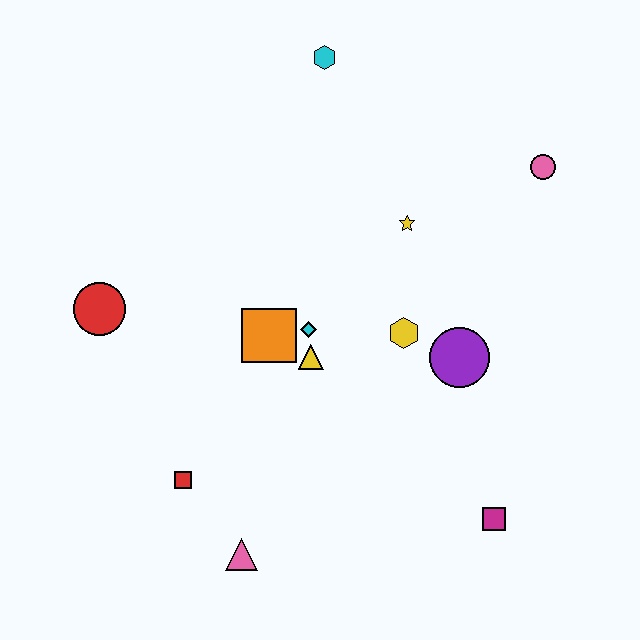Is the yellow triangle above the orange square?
No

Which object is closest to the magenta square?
The purple circle is closest to the magenta square.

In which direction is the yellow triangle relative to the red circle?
The yellow triangle is to the right of the red circle.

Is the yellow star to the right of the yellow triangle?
Yes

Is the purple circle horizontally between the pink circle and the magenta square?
No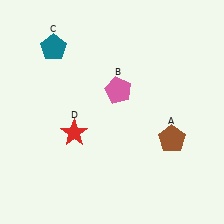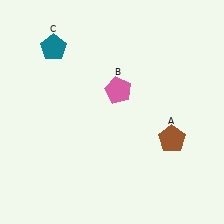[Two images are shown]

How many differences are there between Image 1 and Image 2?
There is 1 difference between the two images.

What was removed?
The red star (D) was removed in Image 2.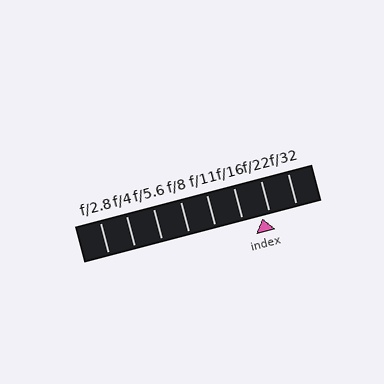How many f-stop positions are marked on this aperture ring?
There are 8 f-stop positions marked.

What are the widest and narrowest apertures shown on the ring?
The widest aperture shown is f/2.8 and the narrowest is f/32.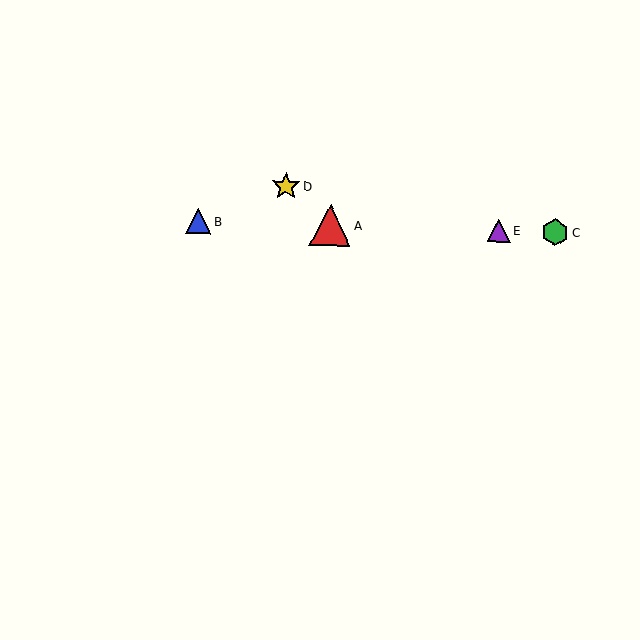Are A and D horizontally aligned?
No, A is at y≈225 and D is at y≈186.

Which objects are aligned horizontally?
Objects A, B, C, E are aligned horizontally.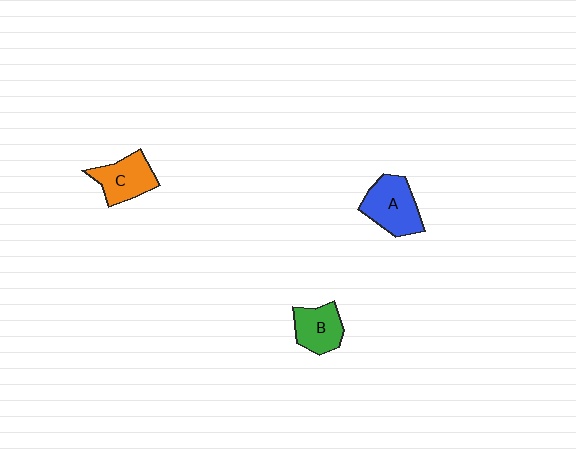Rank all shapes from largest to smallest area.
From largest to smallest: A (blue), C (orange), B (green).